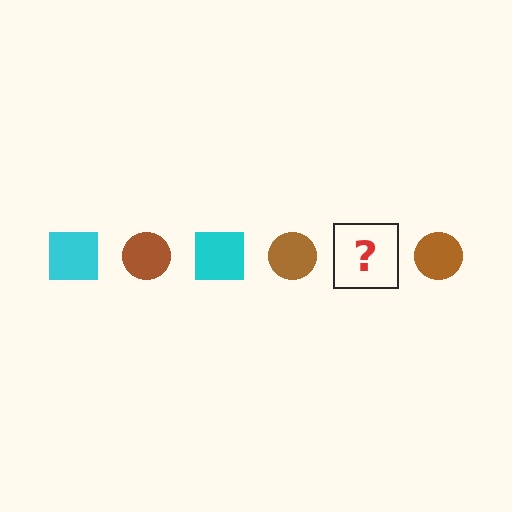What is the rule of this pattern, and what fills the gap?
The rule is that the pattern alternates between cyan square and brown circle. The gap should be filled with a cyan square.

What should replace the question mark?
The question mark should be replaced with a cyan square.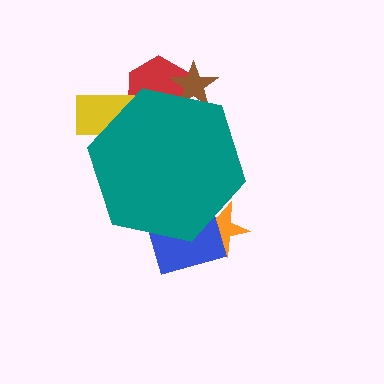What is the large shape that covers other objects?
A teal hexagon.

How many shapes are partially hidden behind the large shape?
5 shapes are partially hidden.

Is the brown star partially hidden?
Yes, the brown star is partially hidden behind the teal hexagon.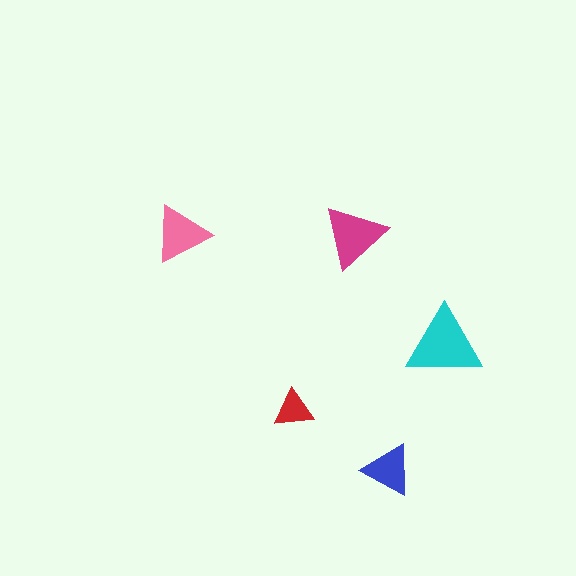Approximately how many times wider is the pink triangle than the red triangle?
About 1.5 times wider.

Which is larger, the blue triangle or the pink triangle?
The pink one.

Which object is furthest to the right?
The cyan triangle is rightmost.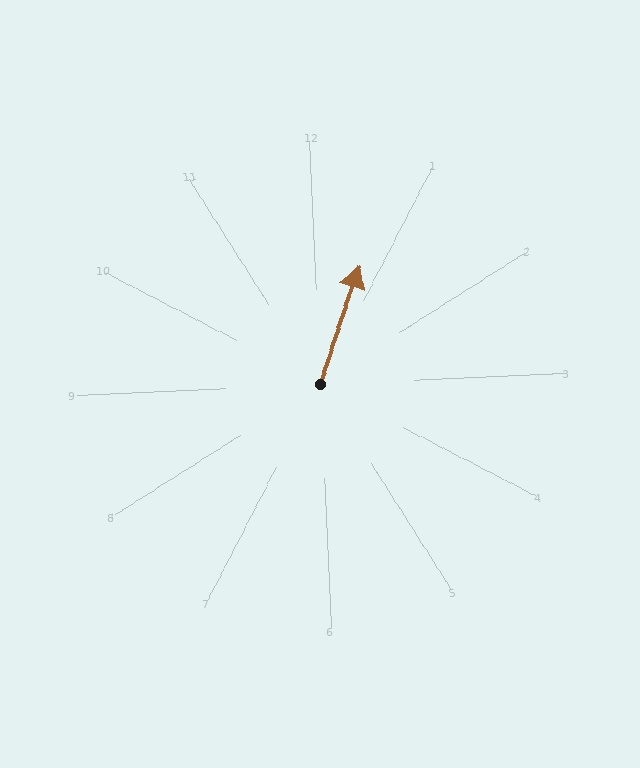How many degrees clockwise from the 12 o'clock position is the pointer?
Approximately 21 degrees.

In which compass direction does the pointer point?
North.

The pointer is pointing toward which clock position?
Roughly 1 o'clock.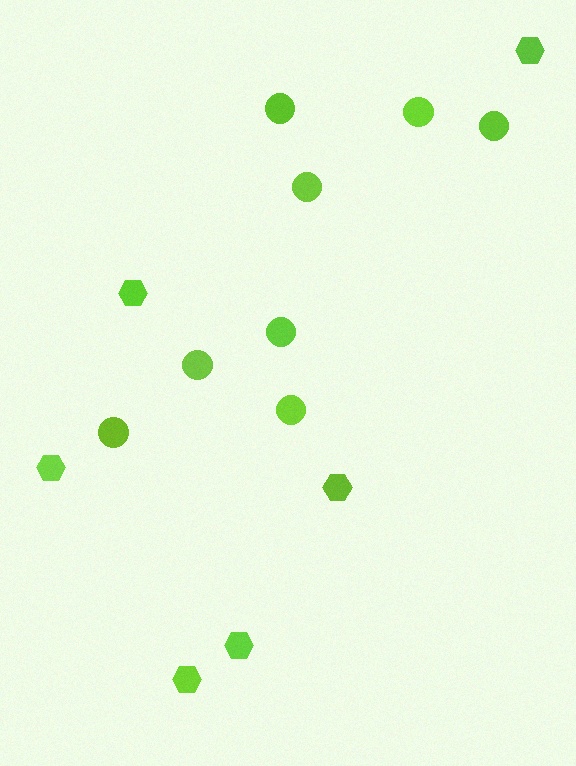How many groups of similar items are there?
There are 2 groups: one group of hexagons (6) and one group of circles (8).